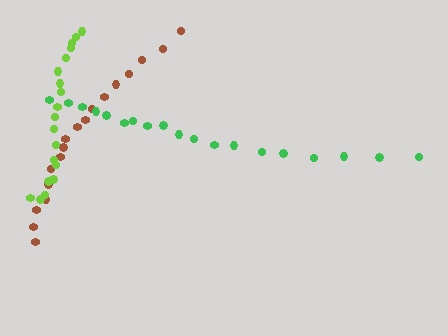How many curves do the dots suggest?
There are 3 distinct paths.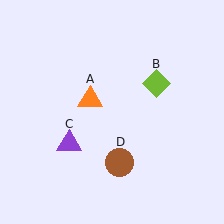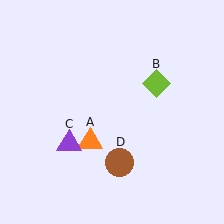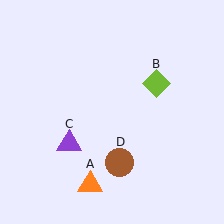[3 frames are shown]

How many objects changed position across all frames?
1 object changed position: orange triangle (object A).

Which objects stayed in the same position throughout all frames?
Lime diamond (object B) and purple triangle (object C) and brown circle (object D) remained stationary.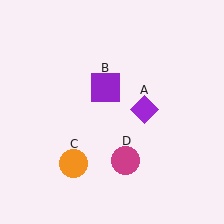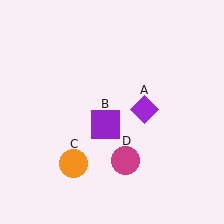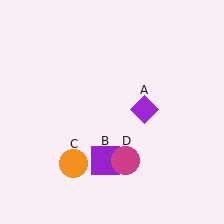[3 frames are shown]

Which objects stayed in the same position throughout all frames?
Purple diamond (object A) and orange circle (object C) and magenta circle (object D) remained stationary.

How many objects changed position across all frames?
1 object changed position: purple square (object B).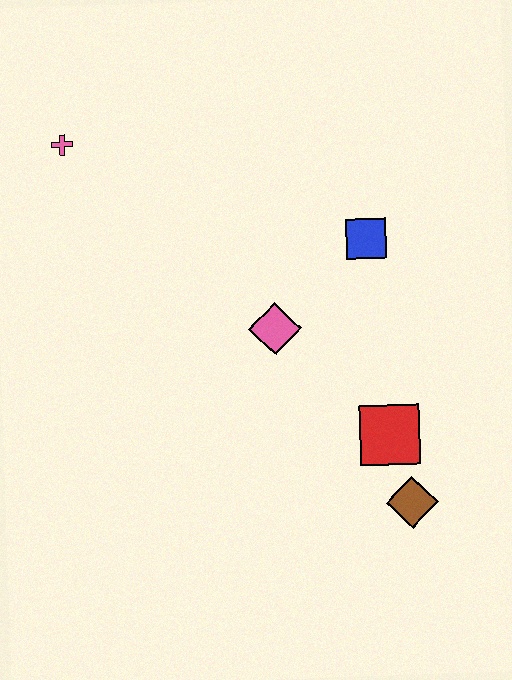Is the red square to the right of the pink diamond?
Yes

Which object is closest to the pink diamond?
The blue square is closest to the pink diamond.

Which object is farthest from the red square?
The pink cross is farthest from the red square.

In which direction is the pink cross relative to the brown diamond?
The pink cross is above the brown diamond.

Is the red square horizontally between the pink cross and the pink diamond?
No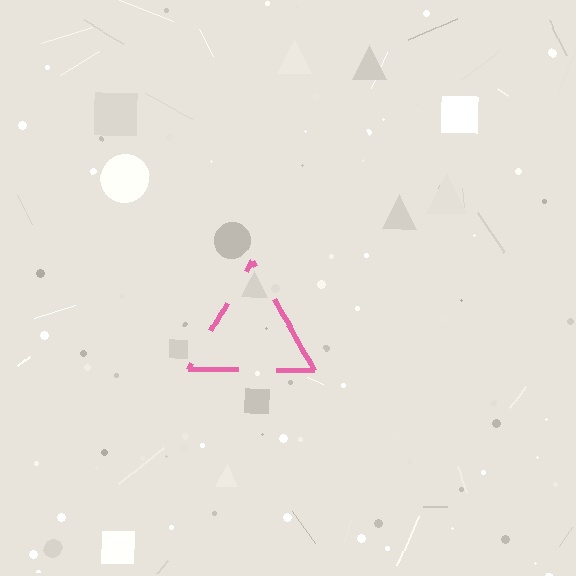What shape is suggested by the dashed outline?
The dashed outline suggests a triangle.